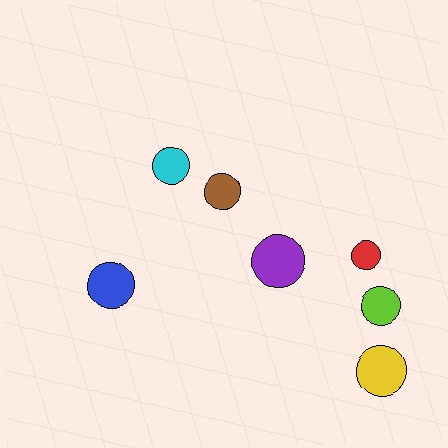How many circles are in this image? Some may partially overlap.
There are 7 circles.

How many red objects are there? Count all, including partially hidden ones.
There is 1 red object.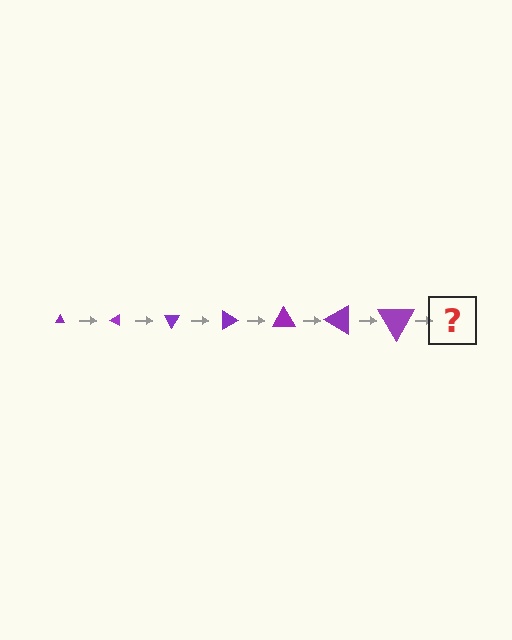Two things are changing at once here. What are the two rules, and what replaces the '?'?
The two rules are that the triangle grows larger each step and it rotates 30 degrees each step. The '?' should be a triangle, larger than the previous one and rotated 210 degrees from the start.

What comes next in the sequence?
The next element should be a triangle, larger than the previous one and rotated 210 degrees from the start.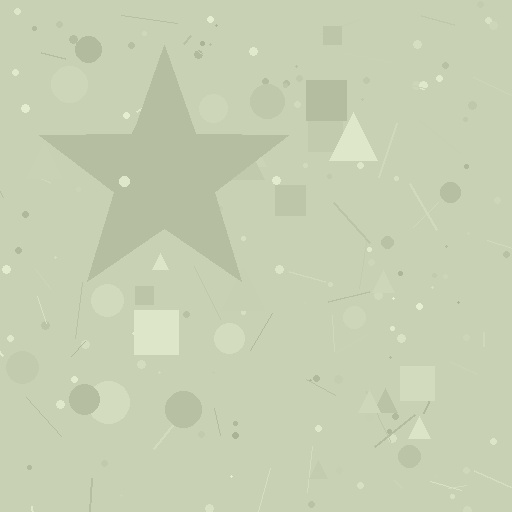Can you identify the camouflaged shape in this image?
The camouflaged shape is a star.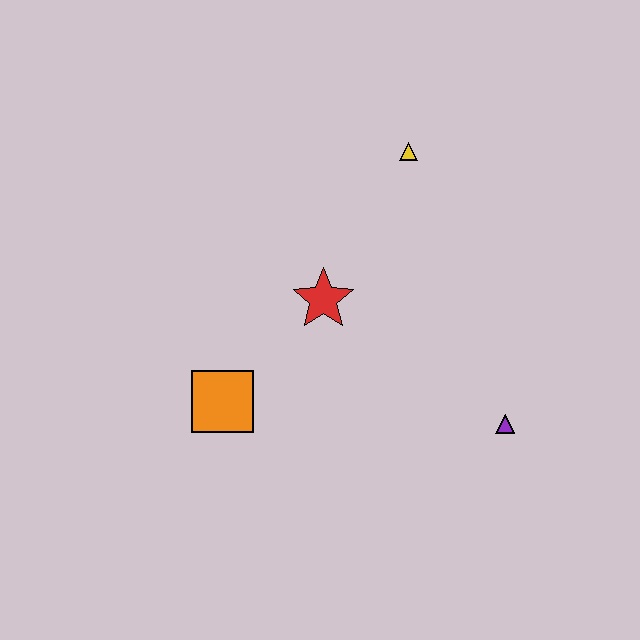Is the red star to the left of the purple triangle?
Yes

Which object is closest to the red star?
The orange square is closest to the red star.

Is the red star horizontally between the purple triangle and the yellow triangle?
No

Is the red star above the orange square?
Yes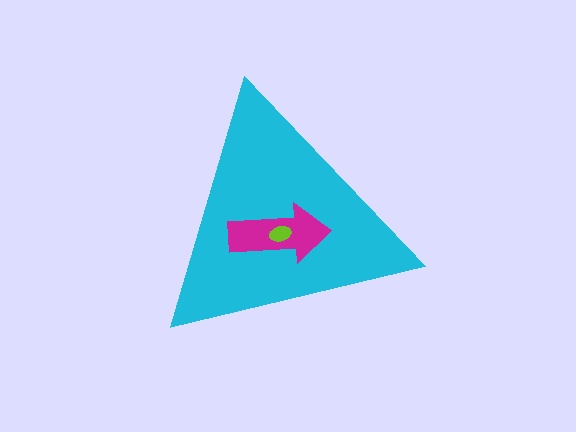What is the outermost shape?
The cyan triangle.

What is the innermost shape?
The lime ellipse.